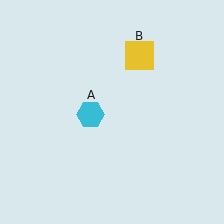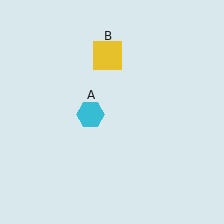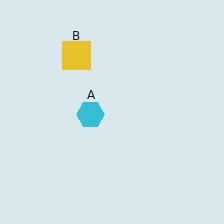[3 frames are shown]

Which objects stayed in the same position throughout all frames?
Cyan hexagon (object A) remained stationary.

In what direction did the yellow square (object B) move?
The yellow square (object B) moved left.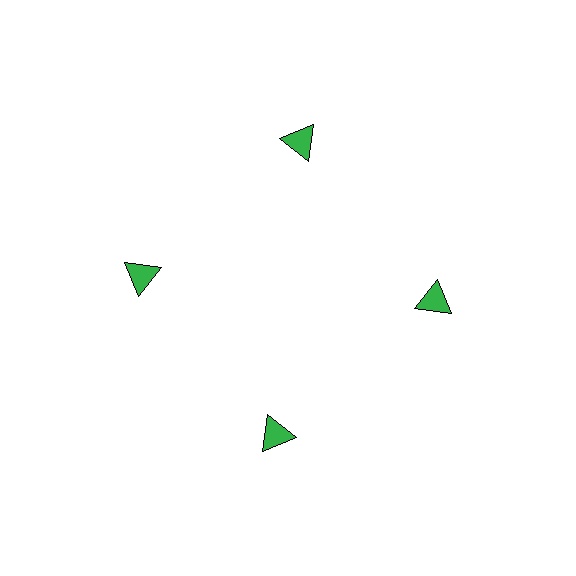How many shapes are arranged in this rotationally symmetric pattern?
There are 4 shapes, arranged in 4 groups of 1.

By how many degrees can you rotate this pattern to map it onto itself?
The pattern maps onto itself every 90 degrees of rotation.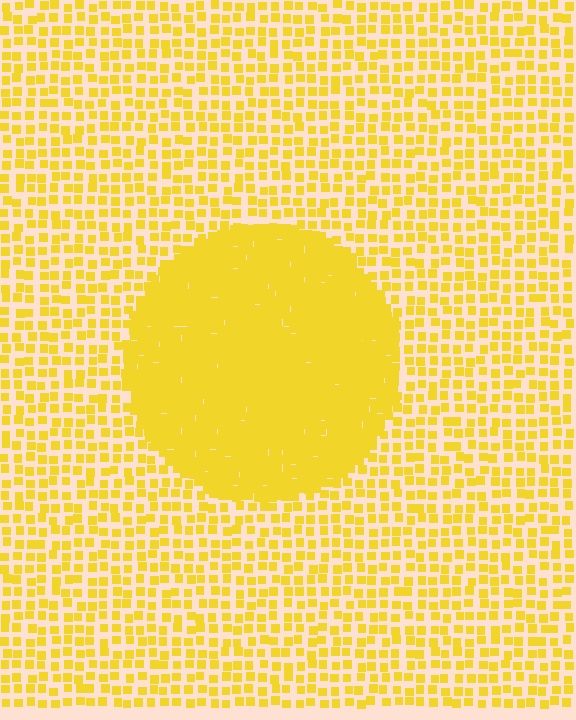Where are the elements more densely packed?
The elements are more densely packed inside the circle boundary.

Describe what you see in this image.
The image contains small yellow elements arranged at two different densities. A circle-shaped region is visible where the elements are more densely packed than the surrounding area.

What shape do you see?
I see a circle.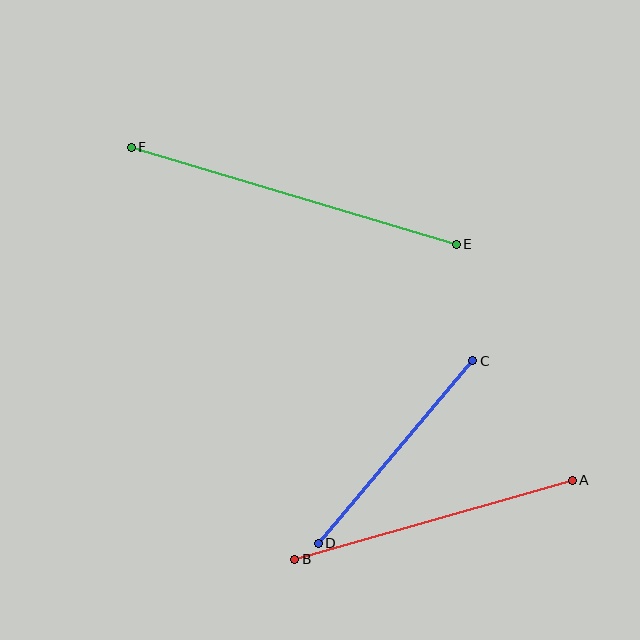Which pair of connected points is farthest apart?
Points E and F are farthest apart.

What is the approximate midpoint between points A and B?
The midpoint is at approximately (433, 520) pixels.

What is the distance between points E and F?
The distance is approximately 339 pixels.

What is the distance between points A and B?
The distance is approximately 289 pixels.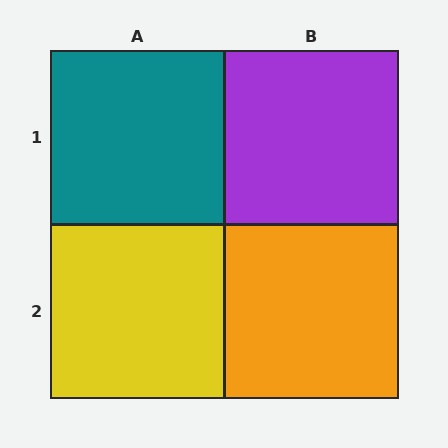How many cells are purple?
1 cell is purple.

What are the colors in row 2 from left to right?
Yellow, orange.